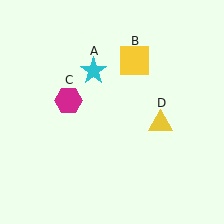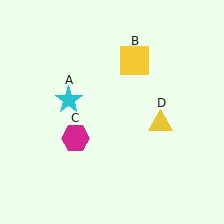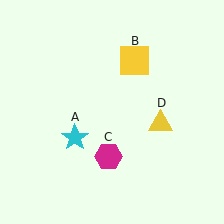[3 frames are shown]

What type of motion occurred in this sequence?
The cyan star (object A), magenta hexagon (object C) rotated counterclockwise around the center of the scene.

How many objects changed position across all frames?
2 objects changed position: cyan star (object A), magenta hexagon (object C).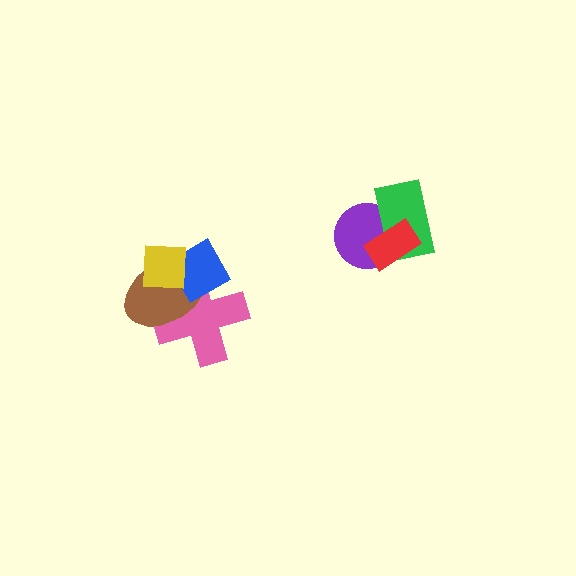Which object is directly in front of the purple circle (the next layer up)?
The green rectangle is directly in front of the purple circle.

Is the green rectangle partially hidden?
Yes, it is partially covered by another shape.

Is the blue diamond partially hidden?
Yes, it is partially covered by another shape.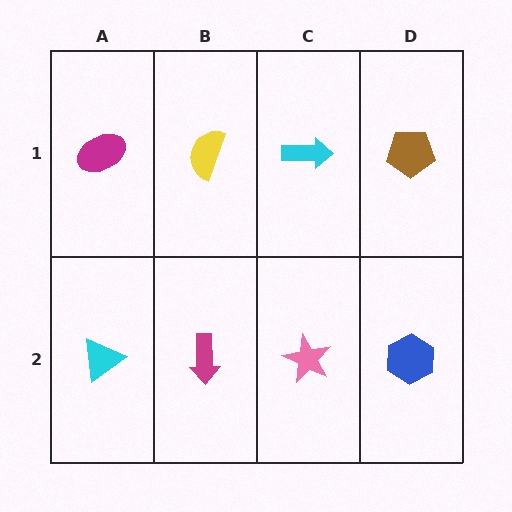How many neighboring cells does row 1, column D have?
2.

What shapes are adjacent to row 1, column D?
A blue hexagon (row 2, column D), a cyan arrow (row 1, column C).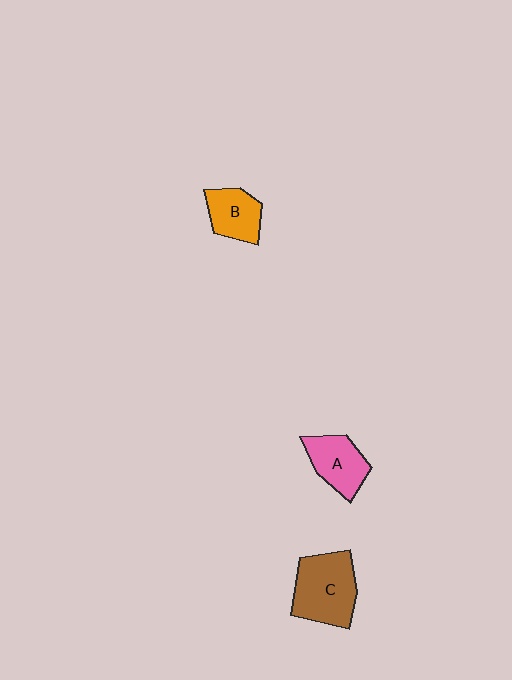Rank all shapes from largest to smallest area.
From largest to smallest: C (brown), A (pink), B (orange).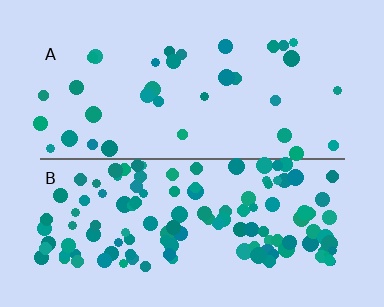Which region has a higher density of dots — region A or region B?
B (the bottom).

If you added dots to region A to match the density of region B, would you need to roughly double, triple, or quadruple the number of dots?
Approximately quadruple.